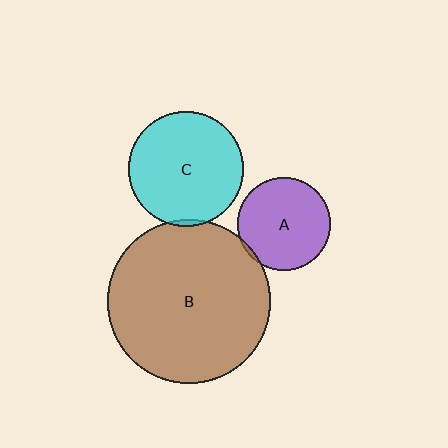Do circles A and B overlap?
Yes.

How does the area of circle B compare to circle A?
Approximately 3.1 times.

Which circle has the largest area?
Circle B (brown).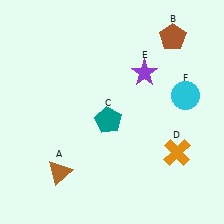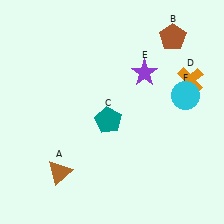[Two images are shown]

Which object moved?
The orange cross (D) moved up.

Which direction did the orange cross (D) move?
The orange cross (D) moved up.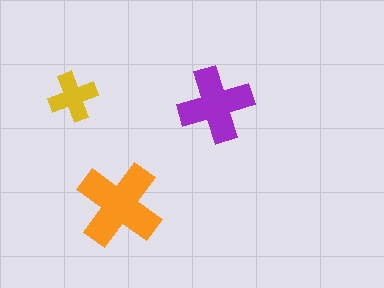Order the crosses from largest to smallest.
the orange one, the purple one, the yellow one.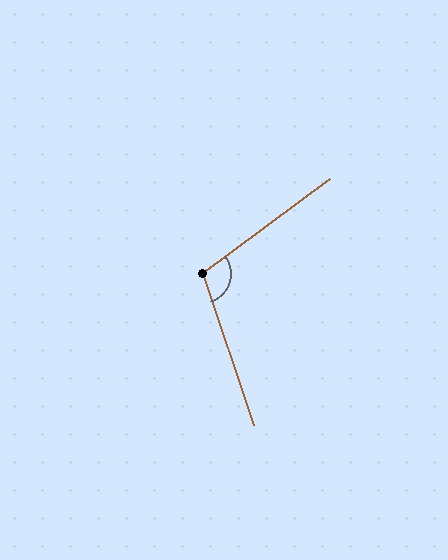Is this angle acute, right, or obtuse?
It is obtuse.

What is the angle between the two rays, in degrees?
Approximately 108 degrees.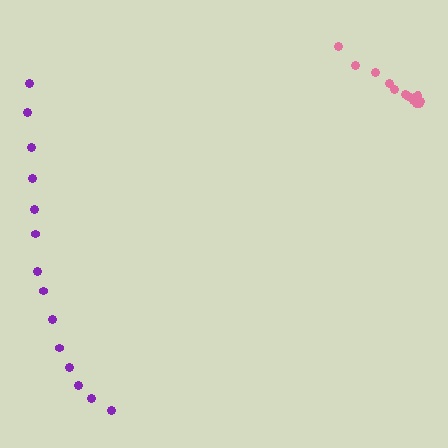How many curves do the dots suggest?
There are 2 distinct paths.